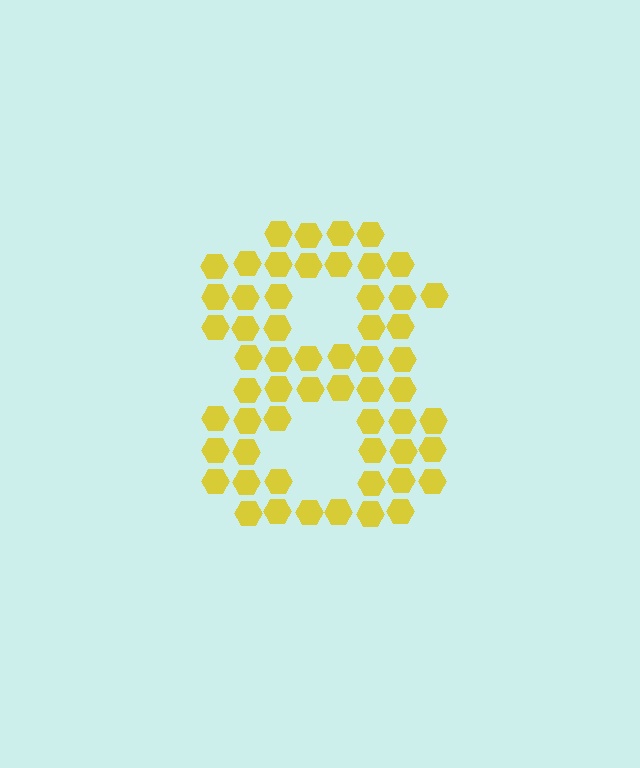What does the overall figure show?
The overall figure shows the digit 8.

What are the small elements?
The small elements are hexagons.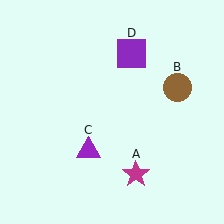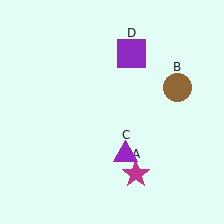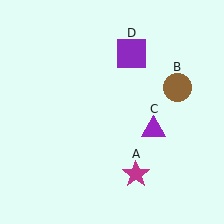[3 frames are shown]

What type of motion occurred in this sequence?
The purple triangle (object C) rotated counterclockwise around the center of the scene.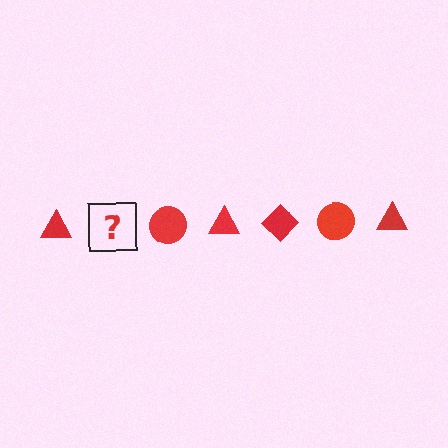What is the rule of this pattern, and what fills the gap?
The rule is that the pattern cycles through triangle, diamond, circle shapes in red. The gap should be filled with a red diamond.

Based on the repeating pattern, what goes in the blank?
The blank should be a red diamond.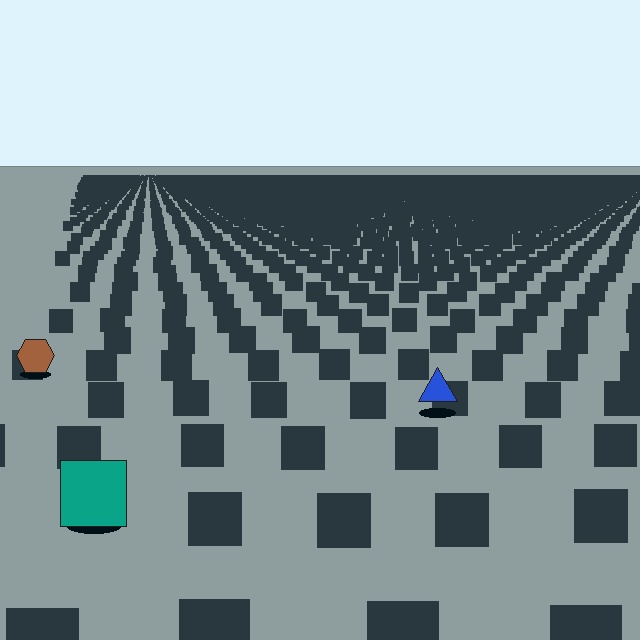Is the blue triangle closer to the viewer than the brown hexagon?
Yes. The blue triangle is closer — you can tell from the texture gradient: the ground texture is coarser near it.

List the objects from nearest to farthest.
From nearest to farthest: the teal square, the blue triangle, the brown hexagon.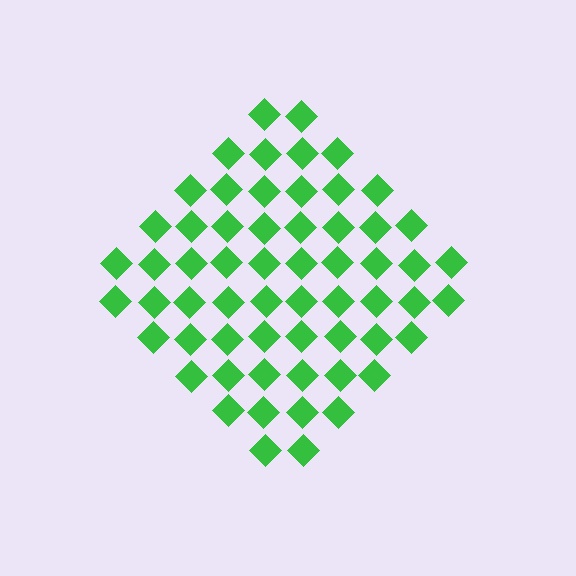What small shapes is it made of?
It is made of small diamonds.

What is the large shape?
The large shape is a diamond.